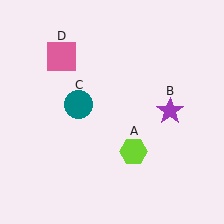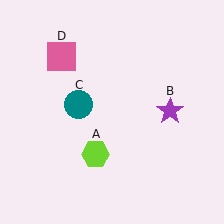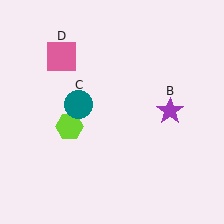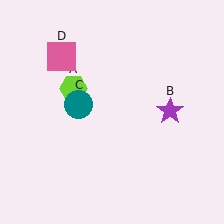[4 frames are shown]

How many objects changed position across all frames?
1 object changed position: lime hexagon (object A).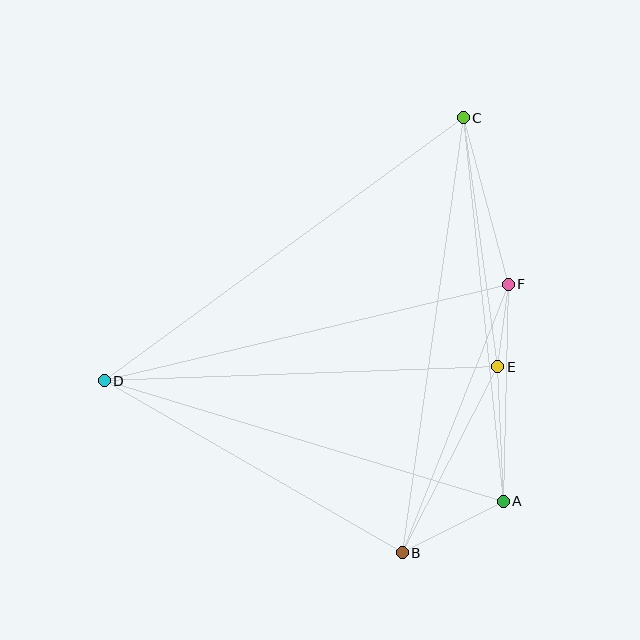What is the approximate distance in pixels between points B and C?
The distance between B and C is approximately 440 pixels.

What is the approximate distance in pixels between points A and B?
The distance between A and B is approximately 113 pixels.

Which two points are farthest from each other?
Points C and D are farthest from each other.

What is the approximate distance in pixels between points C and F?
The distance between C and F is approximately 173 pixels.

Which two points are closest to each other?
Points E and F are closest to each other.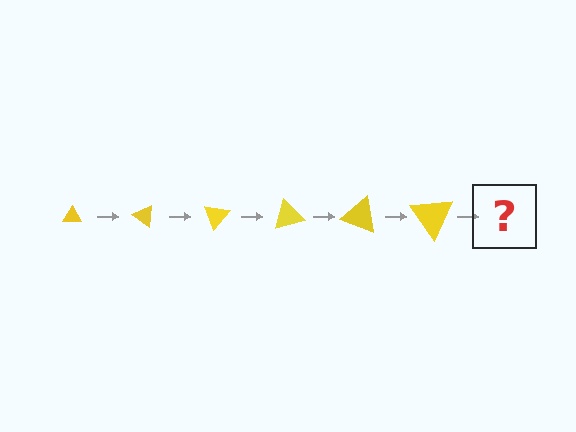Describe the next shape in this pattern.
It should be a triangle, larger than the previous one and rotated 210 degrees from the start.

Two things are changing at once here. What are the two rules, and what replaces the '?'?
The two rules are that the triangle grows larger each step and it rotates 35 degrees each step. The '?' should be a triangle, larger than the previous one and rotated 210 degrees from the start.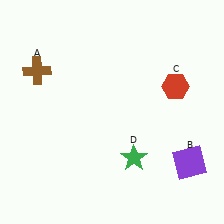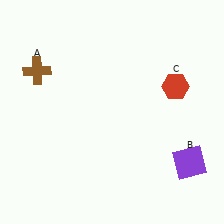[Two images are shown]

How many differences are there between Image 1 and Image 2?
There is 1 difference between the two images.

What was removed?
The green star (D) was removed in Image 2.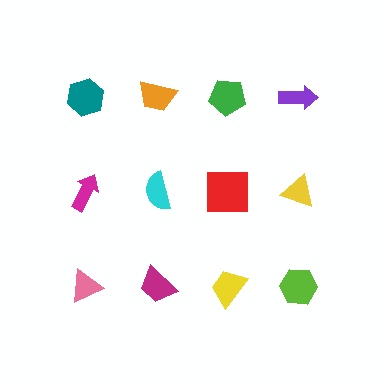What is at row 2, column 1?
A magenta arrow.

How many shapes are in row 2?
4 shapes.